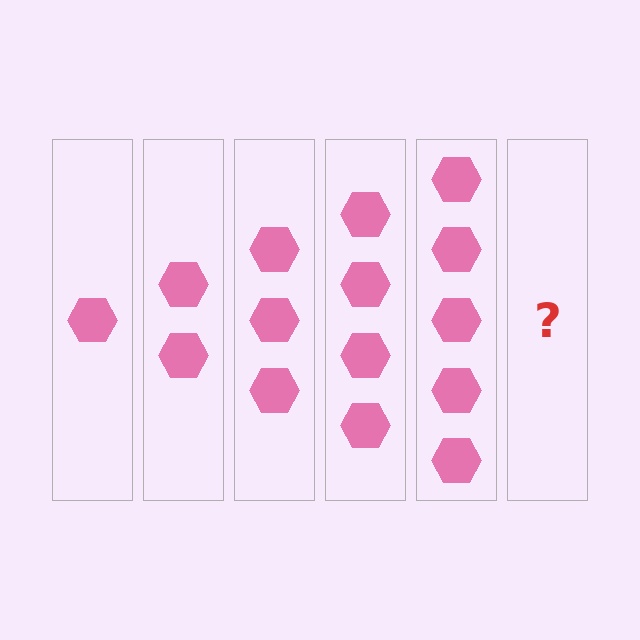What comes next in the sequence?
The next element should be 6 hexagons.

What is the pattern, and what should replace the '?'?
The pattern is that each step adds one more hexagon. The '?' should be 6 hexagons.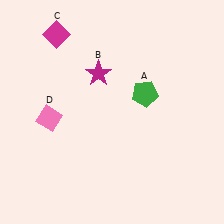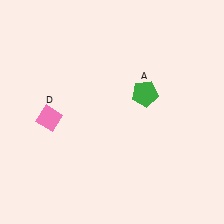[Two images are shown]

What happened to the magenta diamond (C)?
The magenta diamond (C) was removed in Image 2. It was in the top-left area of Image 1.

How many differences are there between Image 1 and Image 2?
There are 2 differences between the two images.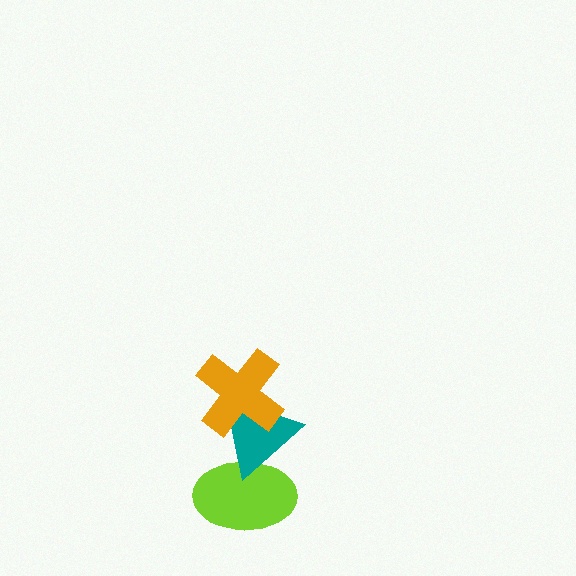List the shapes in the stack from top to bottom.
From top to bottom: the orange cross, the teal triangle, the lime ellipse.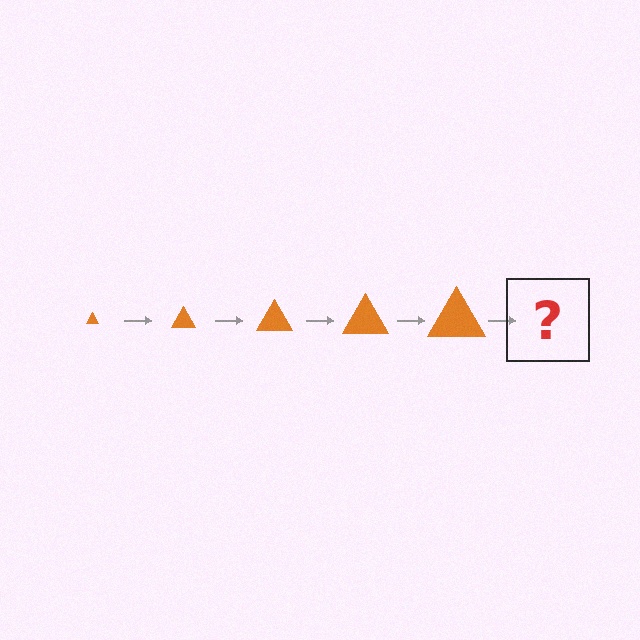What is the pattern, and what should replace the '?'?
The pattern is that the triangle gets progressively larger each step. The '?' should be an orange triangle, larger than the previous one.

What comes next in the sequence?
The next element should be an orange triangle, larger than the previous one.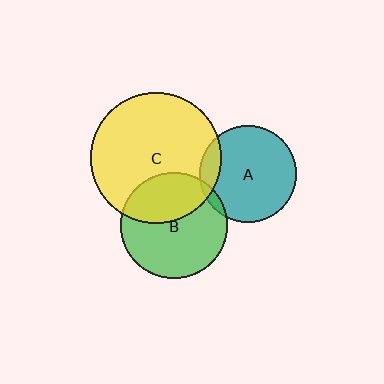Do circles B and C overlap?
Yes.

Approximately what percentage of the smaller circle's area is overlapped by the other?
Approximately 35%.